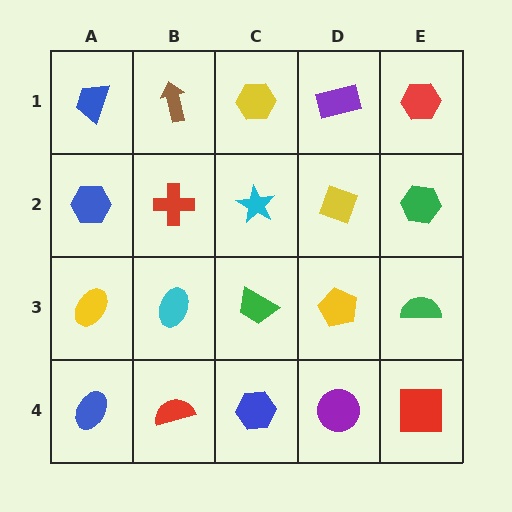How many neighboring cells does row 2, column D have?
4.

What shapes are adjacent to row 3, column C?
A cyan star (row 2, column C), a blue hexagon (row 4, column C), a cyan ellipse (row 3, column B), a yellow pentagon (row 3, column D).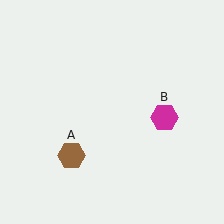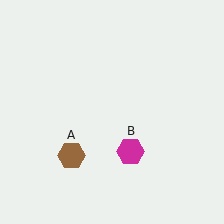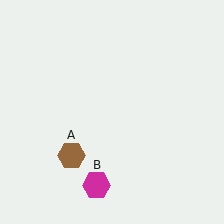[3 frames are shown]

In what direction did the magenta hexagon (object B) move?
The magenta hexagon (object B) moved down and to the left.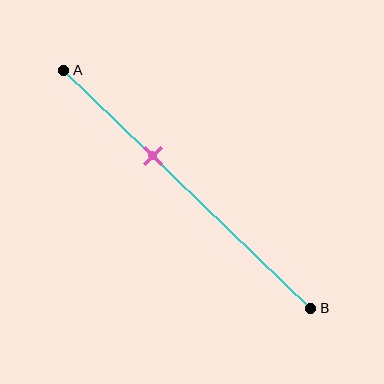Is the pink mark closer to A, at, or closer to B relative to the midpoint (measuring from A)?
The pink mark is closer to point A than the midpoint of segment AB.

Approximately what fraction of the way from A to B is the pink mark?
The pink mark is approximately 35% of the way from A to B.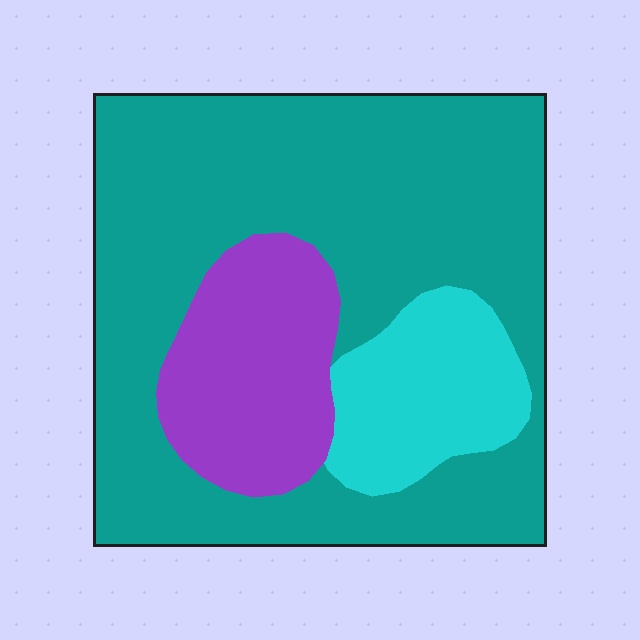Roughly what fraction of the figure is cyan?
Cyan takes up less than a sixth of the figure.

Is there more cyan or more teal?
Teal.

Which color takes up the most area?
Teal, at roughly 65%.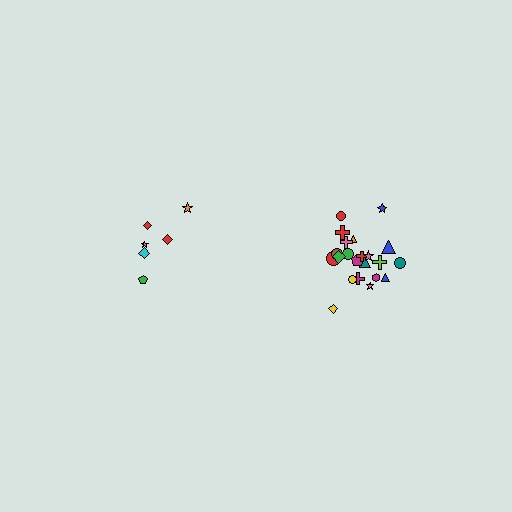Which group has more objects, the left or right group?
The right group.